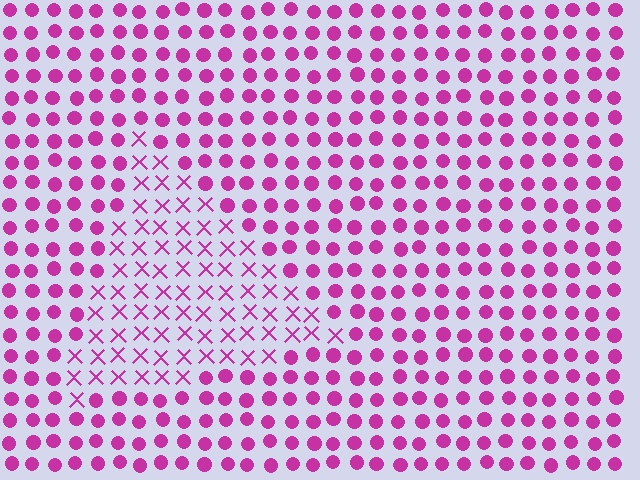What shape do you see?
I see a triangle.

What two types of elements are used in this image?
The image uses X marks inside the triangle region and circles outside it.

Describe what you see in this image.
The image is filled with small magenta elements arranged in a uniform grid. A triangle-shaped region contains X marks, while the surrounding area contains circles. The boundary is defined purely by the change in element shape.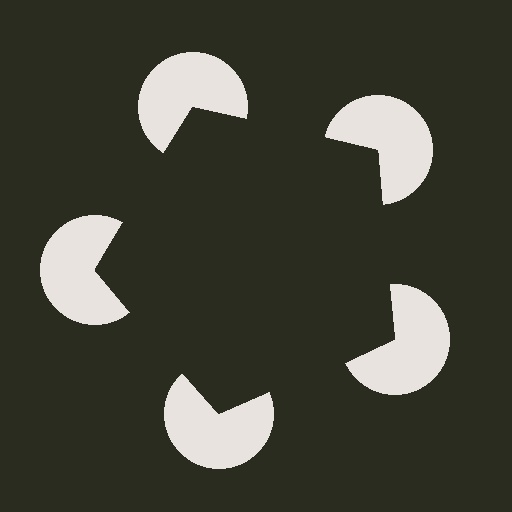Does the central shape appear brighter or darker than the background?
It typically appears slightly darker than the background, even though no actual brightness change is drawn.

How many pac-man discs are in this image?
There are 5 — one at each vertex of the illusory pentagon.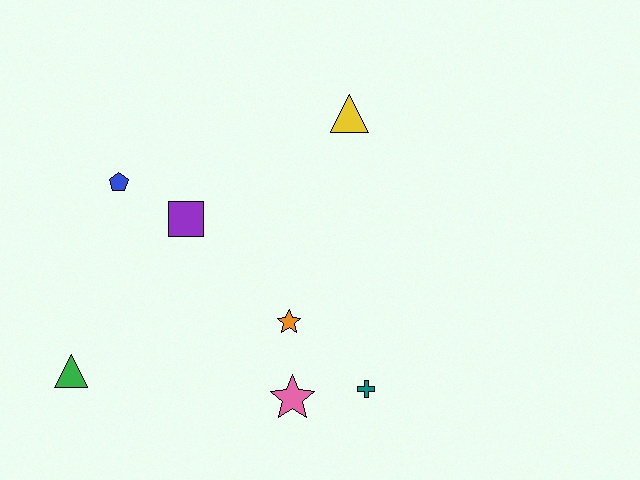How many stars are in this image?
There are 2 stars.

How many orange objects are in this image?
There is 1 orange object.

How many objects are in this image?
There are 7 objects.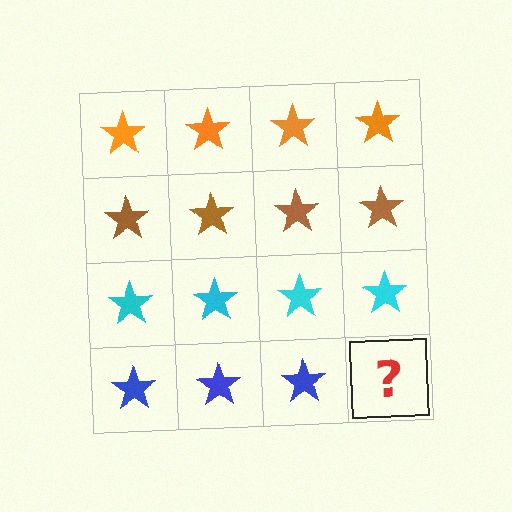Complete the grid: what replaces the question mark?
The question mark should be replaced with a blue star.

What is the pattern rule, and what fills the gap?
The rule is that each row has a consistent color. The gap should be filled with a blue star.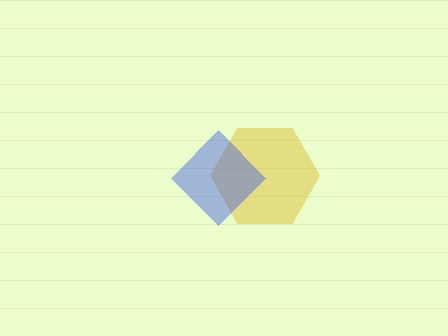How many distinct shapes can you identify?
There are 2 distinct shapes: a yellow hexagon, a blue diamond.